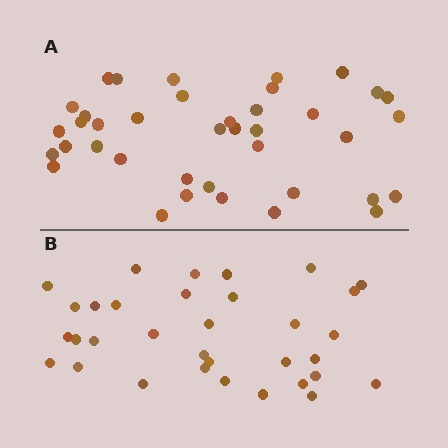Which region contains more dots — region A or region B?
Region A (the top region) has more dots.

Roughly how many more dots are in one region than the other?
Region A has about 6 more dots than region B.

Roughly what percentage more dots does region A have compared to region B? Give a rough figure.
About 20% more.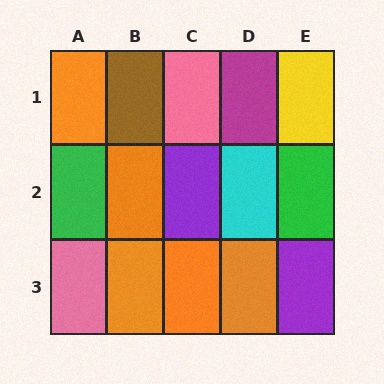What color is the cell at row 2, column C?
Purple.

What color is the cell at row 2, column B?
Orange.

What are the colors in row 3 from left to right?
Pink, orange, orange, orange, purple.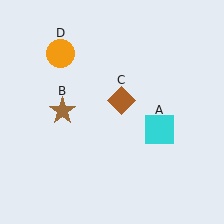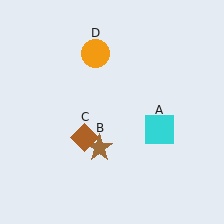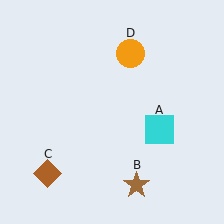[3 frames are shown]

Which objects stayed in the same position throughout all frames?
Cyan square (object A) remained stationary.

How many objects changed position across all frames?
3 objects changed position: brown star (object B), brown diamond (object C), orange circle (object D).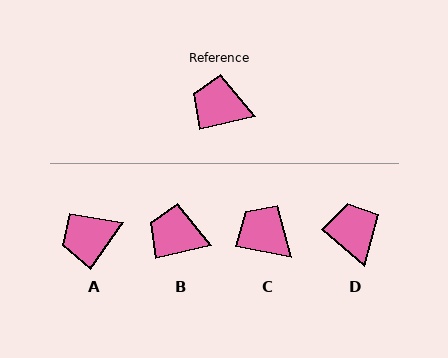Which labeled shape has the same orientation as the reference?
B.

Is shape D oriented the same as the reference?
No, it is off by about 54 degrees.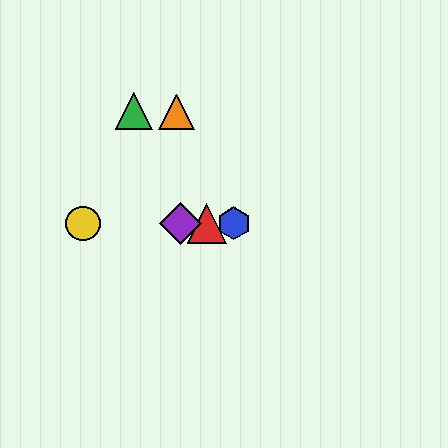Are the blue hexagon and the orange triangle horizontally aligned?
No, the blue hexagon is at y≈223 and the orange triangle is at y≈112.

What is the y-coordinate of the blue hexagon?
The blue hexagon is at y≈223.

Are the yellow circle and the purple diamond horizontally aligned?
Yes, both are at y≈223.